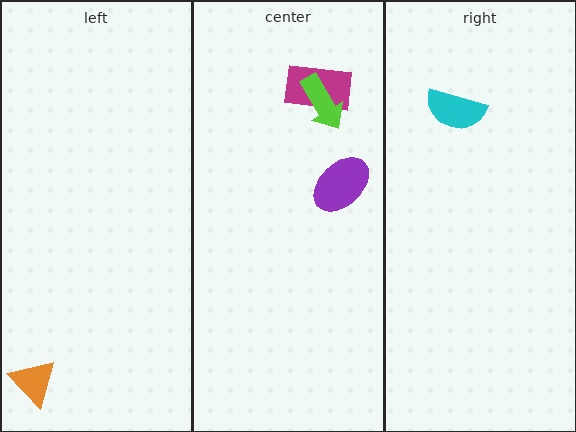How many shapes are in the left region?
1.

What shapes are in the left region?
The orange triangle.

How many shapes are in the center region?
3.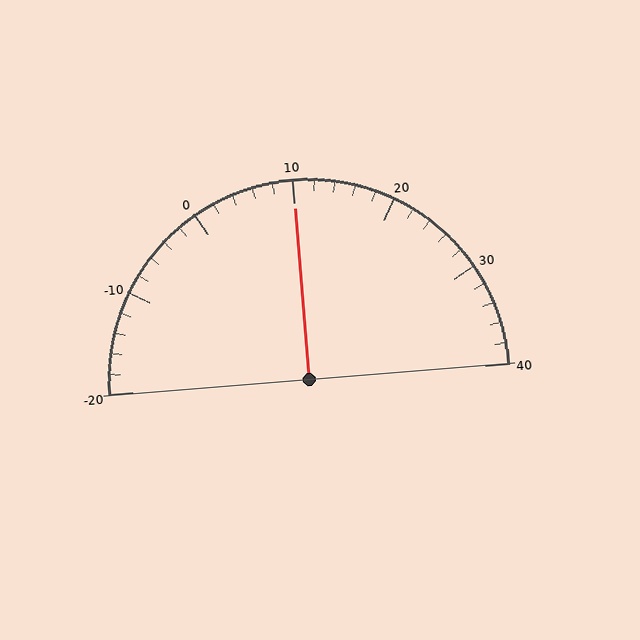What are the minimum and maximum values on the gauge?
The gauge ranges from -20 to 40.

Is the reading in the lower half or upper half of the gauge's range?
The reading is in the upper half of the range (-20 to 40).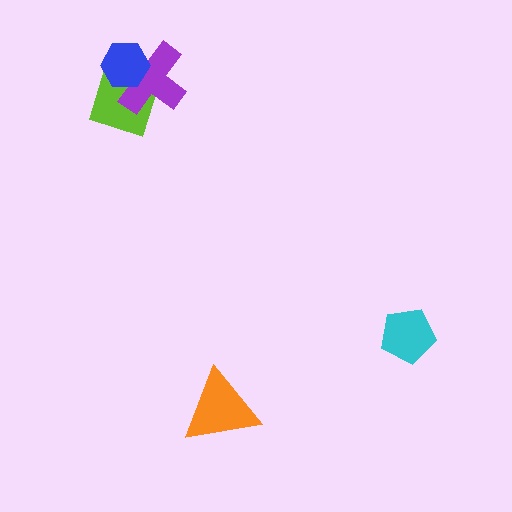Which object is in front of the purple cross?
The blue hexagon is in front of the purple cross.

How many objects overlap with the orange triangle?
0 objects overlap with the orange triangle.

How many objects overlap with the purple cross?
2 objects overlap with the purple cross.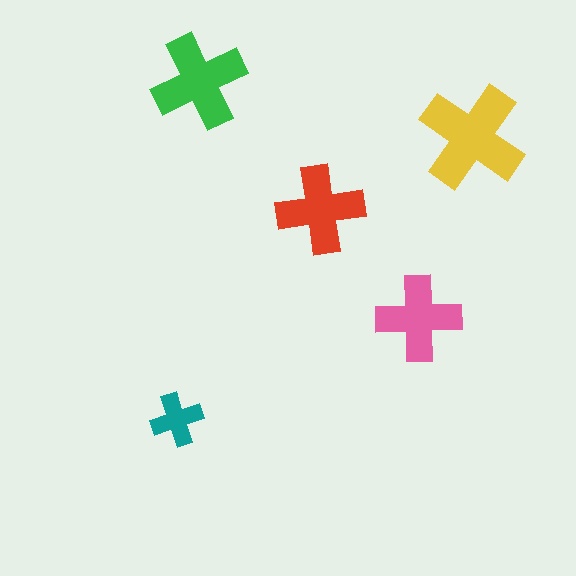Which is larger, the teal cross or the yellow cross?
The yellow one.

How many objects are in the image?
There are 5 objects in the image.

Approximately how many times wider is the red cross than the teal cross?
About 1.5 times wider.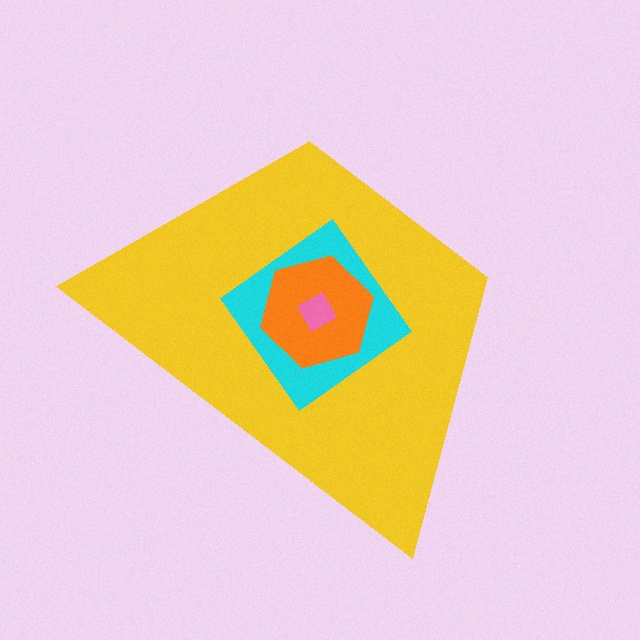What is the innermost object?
The pink square.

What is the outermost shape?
The yellow trapezoid.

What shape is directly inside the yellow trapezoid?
The cyan diamond.